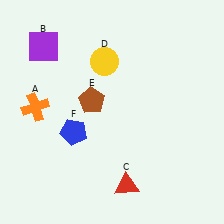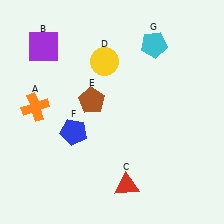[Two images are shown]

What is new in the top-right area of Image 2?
A cyan pentagon (G) was added in the top-right area of Image 2.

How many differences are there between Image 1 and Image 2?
There is 1 difference between the two images.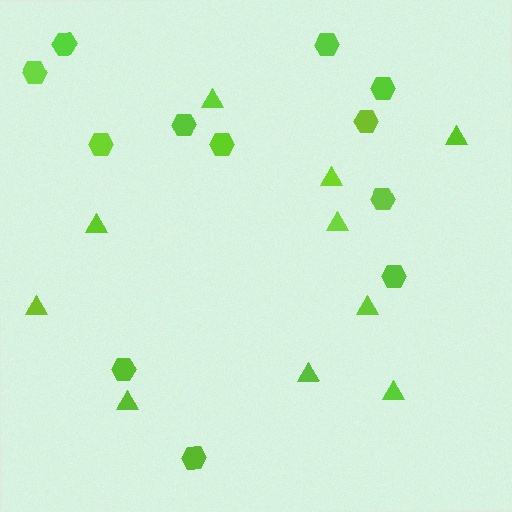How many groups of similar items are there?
There are 2 groups: one group of triangles (10) and one group of hexagons (12).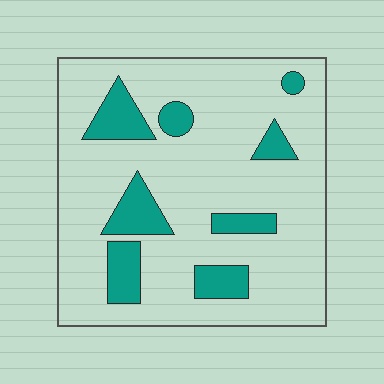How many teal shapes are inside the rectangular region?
8.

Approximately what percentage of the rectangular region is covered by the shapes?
Approximately 20%.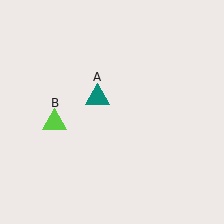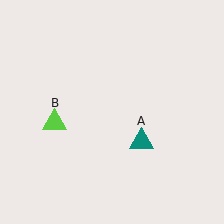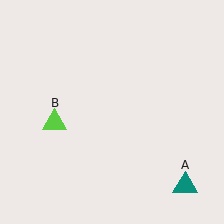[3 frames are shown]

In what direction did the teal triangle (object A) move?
The teal triangle (object A) moved down and to the right.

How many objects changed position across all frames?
1 object changed position: teal triangle (object A).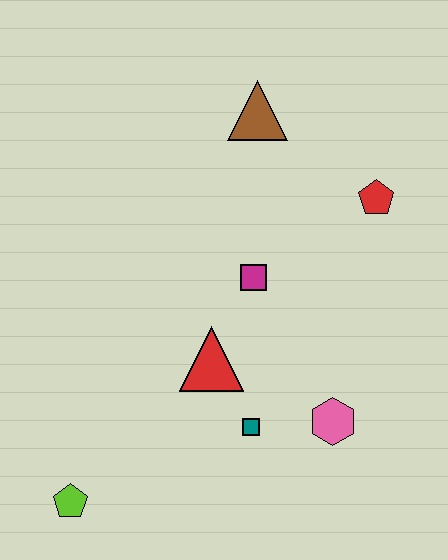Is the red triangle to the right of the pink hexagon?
No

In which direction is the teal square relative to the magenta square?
The teal square is below the magenta square.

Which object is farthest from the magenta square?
The lime pentagon is farthest from the magenta square.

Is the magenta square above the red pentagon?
No